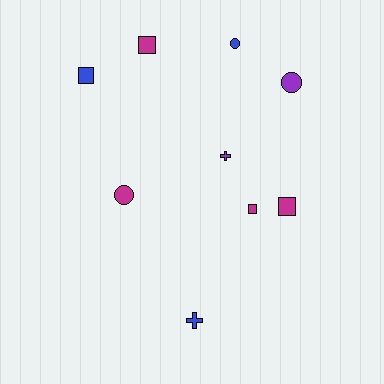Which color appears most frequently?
Magenta, with 4 objects.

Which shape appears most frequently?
Square, with 4 objects.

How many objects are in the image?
There are 9 objects.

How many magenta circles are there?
There is 1 magenta circle.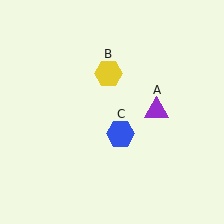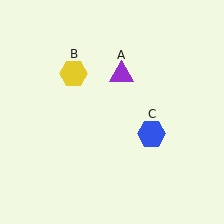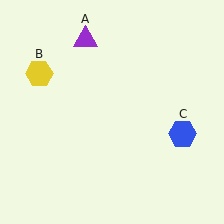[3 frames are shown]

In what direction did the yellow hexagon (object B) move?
The yellow hexagon (object B) moved left.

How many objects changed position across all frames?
3 objects changed position: purple triangle (object A), yellow hexagon (object B), blue hexagon (object C).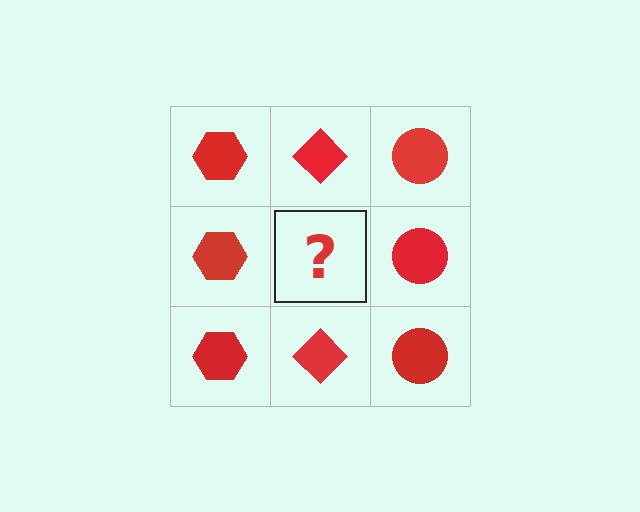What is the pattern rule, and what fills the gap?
The rule is that each column has a consistent shape. The gap should be filled with a red diamond.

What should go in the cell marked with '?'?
The missing cell should contain a red diamond.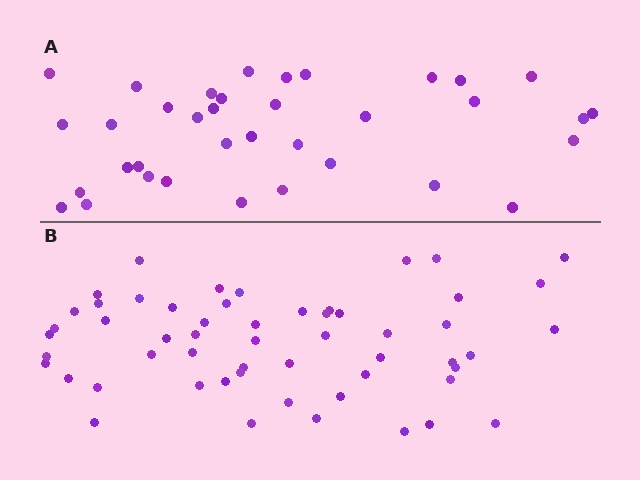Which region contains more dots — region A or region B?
Region B (the bottom region) has more dots.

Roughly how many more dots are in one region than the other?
Region B has approximately 20 more dots than region A.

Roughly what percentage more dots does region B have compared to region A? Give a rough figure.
About 55% more.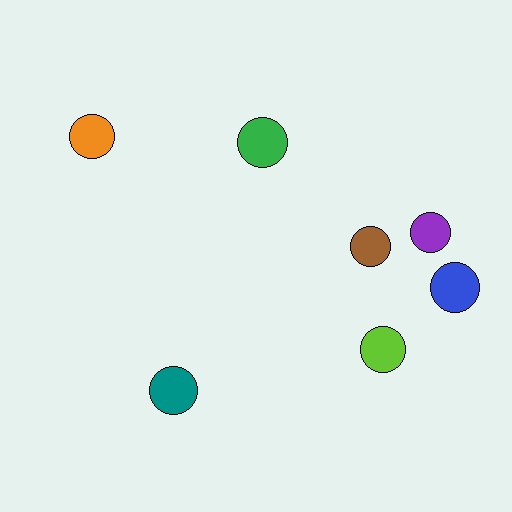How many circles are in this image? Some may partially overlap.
There are 7 circles.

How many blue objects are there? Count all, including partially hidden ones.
There is 1 blue object.